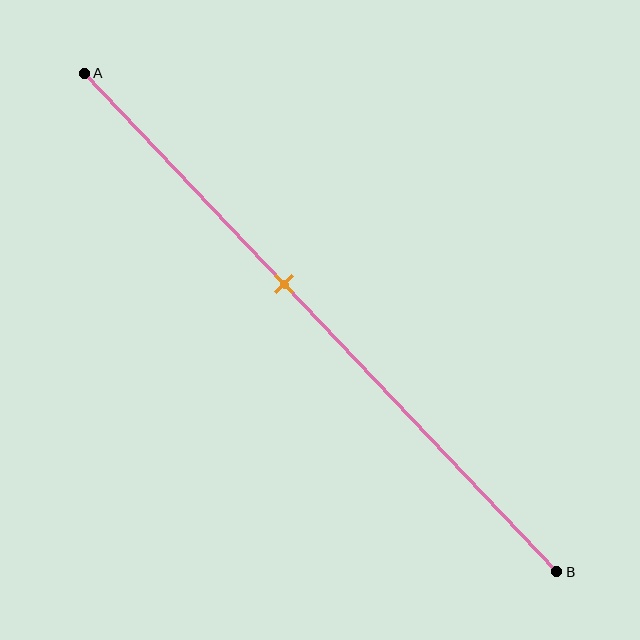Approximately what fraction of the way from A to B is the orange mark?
The orange mark is approximately 40% of the way from A to B.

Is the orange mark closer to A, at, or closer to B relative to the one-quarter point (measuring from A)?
The orange mark is closer to point B than the one-quarter point of segment AB.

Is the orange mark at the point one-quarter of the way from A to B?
No, the mark is at about 40% from A, not at the 25% one-quarter point.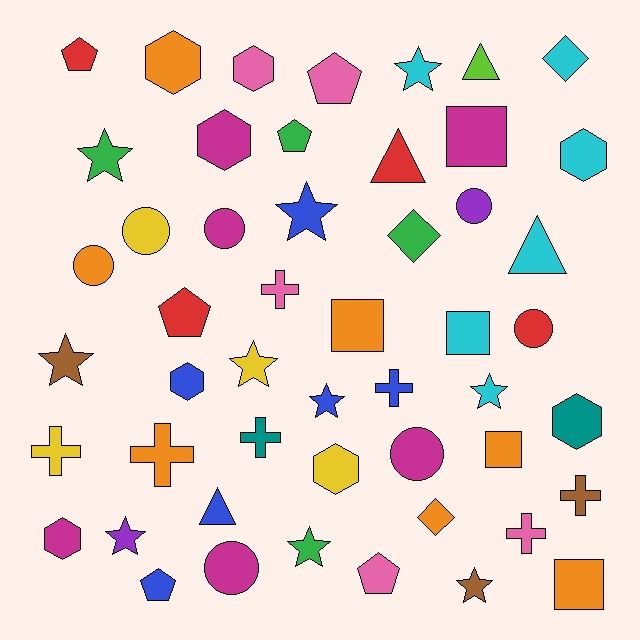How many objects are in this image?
There are 50 objects.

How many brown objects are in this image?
There are 3 brown objects.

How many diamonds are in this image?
There are 3 diamonds.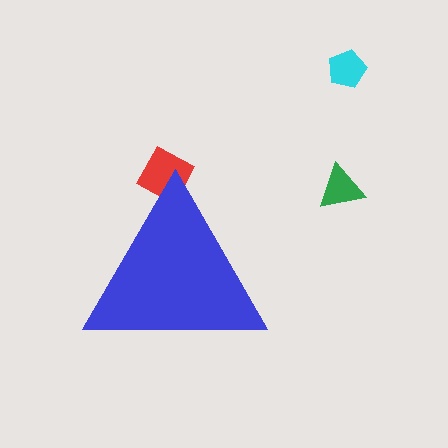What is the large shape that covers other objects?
A blue triangle.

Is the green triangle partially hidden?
No, the green triangle is fully visible.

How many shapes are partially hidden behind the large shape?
1 shape is partially hidden.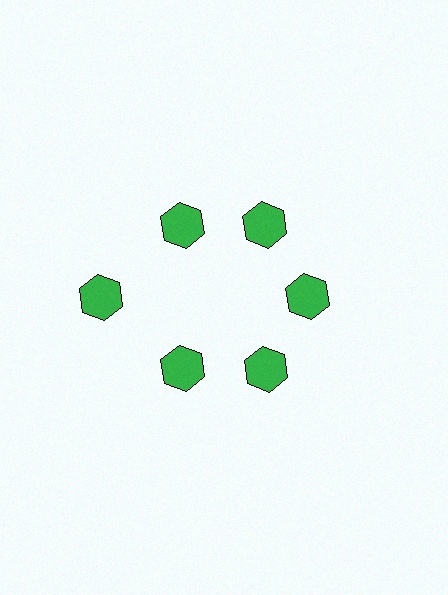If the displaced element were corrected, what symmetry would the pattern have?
It would have 6-fold rotational symmetry — the pattern would map onto itself every 60 degrees.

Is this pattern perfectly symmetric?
No. The 6 green hexagons are arranged in a ring, but one element near the 9 o'clock position is pushed outward from the center, breaking the 6-fold rotational symmetry.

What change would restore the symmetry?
The symmetry would be restored by moving it inward, back onto the ring so that all 6 hexagons sit at equal angles and equal distance from the center.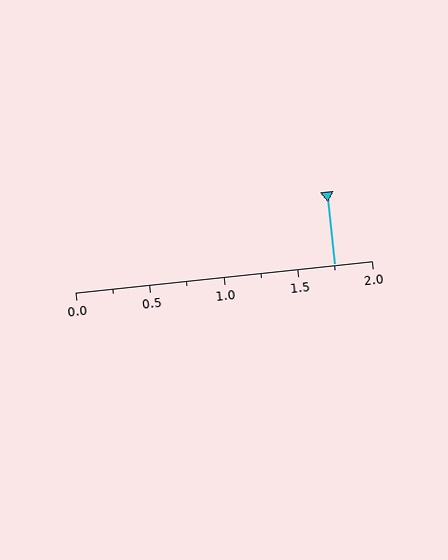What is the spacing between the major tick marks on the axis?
The major ticks are spaced 0.5 apart.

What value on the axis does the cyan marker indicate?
The marker indicates approximately 1.75.